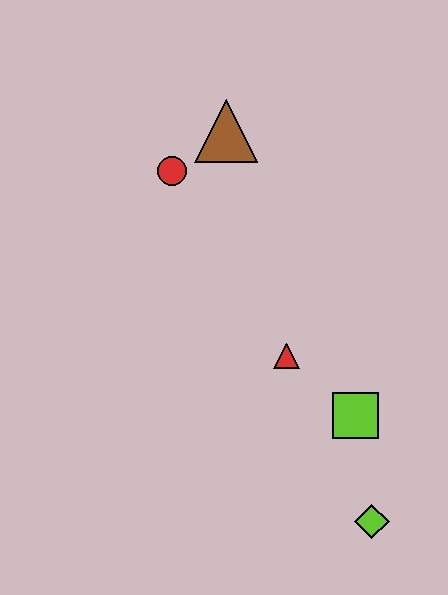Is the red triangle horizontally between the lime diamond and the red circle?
Yes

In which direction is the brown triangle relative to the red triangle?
The brown triangle is above the red triangle.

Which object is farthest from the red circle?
The lime diamond is farthest from the red circle.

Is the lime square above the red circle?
No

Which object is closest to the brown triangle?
The red circle is closest to the brown triangle.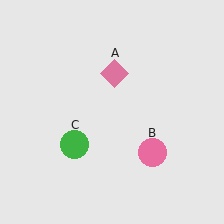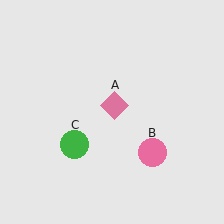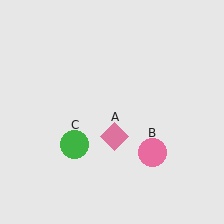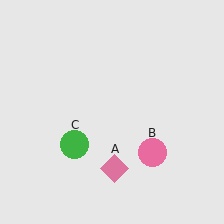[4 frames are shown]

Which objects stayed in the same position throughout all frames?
Pink circle (object B) and green circle (object C) remained stationary.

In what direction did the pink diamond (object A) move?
The pink diamond (object A) moved down.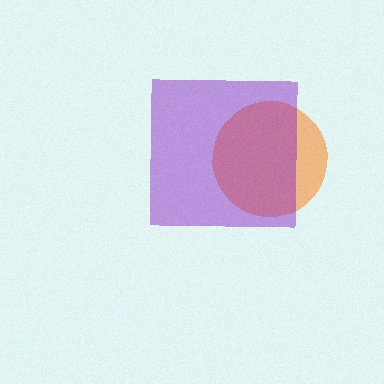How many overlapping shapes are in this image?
There are 2 overlapping shapes in the image.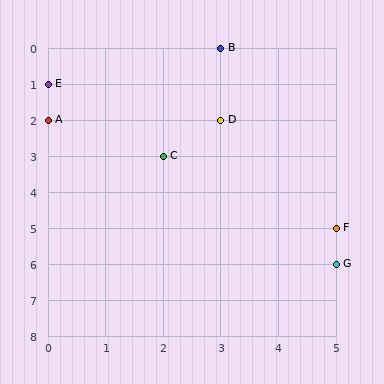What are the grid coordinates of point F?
Point F is at grid coordinates (5, 5).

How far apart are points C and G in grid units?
Points C and G are 3 columns and 3 rows apart (about 4.2 grid units diagonally).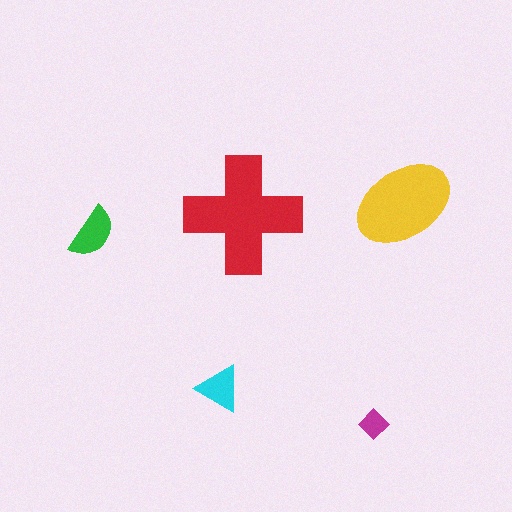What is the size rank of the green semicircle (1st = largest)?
3rd.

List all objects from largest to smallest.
The red cross, the yellow ellipse, the green semicircle, the cyan triangle, the magenta diamond.